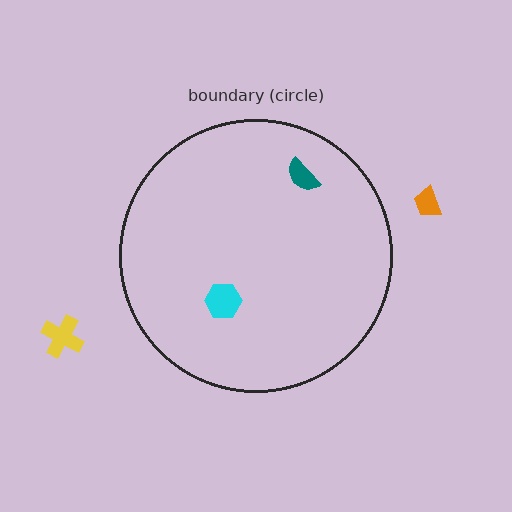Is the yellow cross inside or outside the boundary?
Outside.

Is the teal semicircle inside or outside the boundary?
Inside.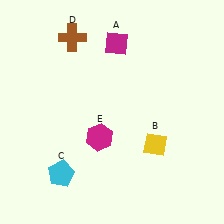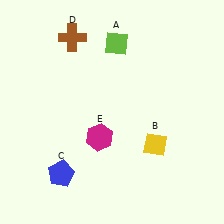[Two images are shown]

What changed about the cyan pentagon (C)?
In Image 1, C is cyan. In Image 2, it changed to blue.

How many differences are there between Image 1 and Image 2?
There are 2 differences between the two images.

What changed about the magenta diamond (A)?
In Image 1, A is magenta. In Image 2, it changed to lime.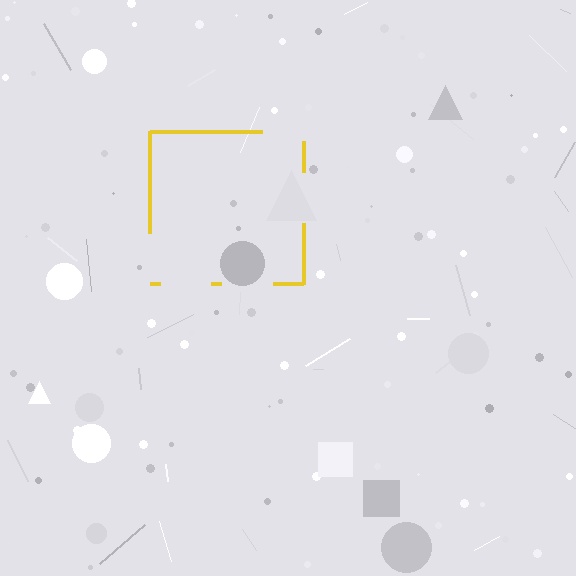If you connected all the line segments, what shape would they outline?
They would outline a square.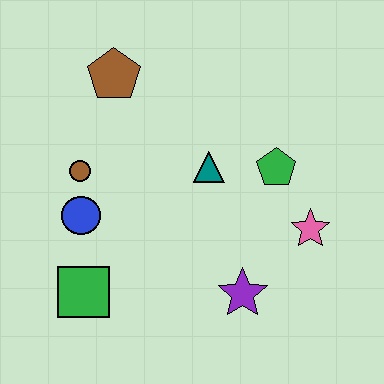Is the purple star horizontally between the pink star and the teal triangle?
Yes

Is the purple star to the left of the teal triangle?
No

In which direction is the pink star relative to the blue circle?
The pink star is to the right of the blue circle.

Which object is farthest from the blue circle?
The pink star is farthest from the blue circle.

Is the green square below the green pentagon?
Yes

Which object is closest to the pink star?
The green pentagon is closest to the pink star.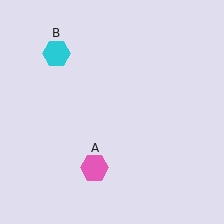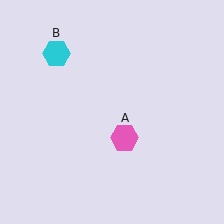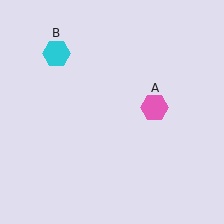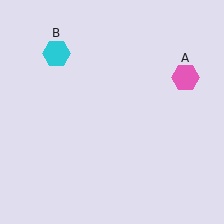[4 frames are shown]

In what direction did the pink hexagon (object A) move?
The pink hexagon (object A) moved up and to the right.